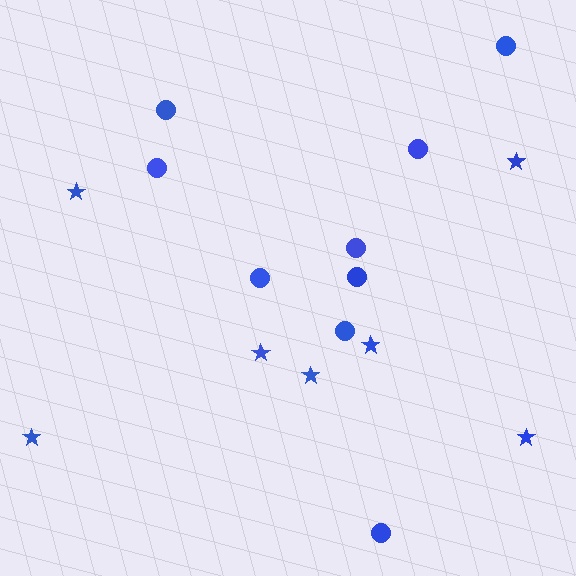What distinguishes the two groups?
There are 2 groups: one group of circles (9) and one group of stars (7).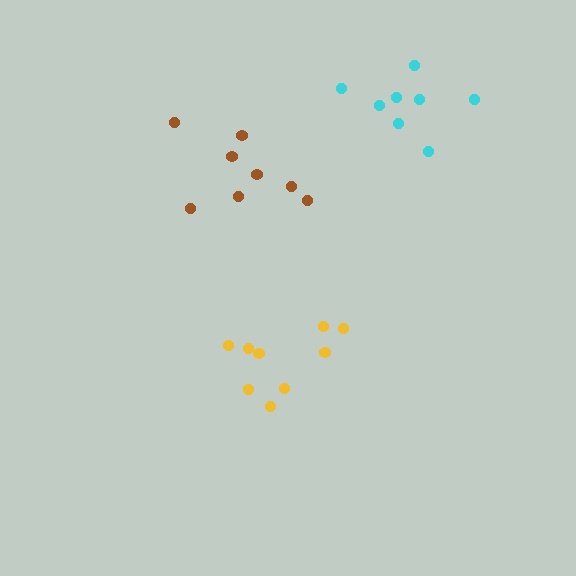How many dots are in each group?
Group 1: 9 dots, Group 2: 8 dots, Group 3: 8 dots (25 total).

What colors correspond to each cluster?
The clusters are colored: yellow, brown, cyan.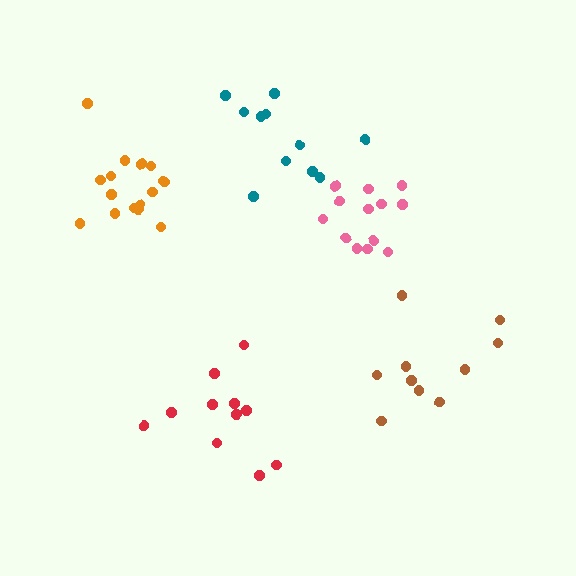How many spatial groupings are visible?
There are 5 spatial groupings.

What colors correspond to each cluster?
The clusters are colored: red, brown, orange, pink, teal.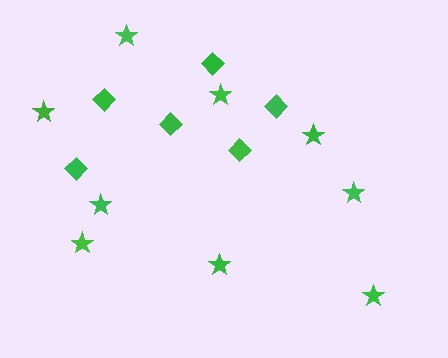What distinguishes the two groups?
There are 2 groups: one group of stars (9) and one group of diamonds (6).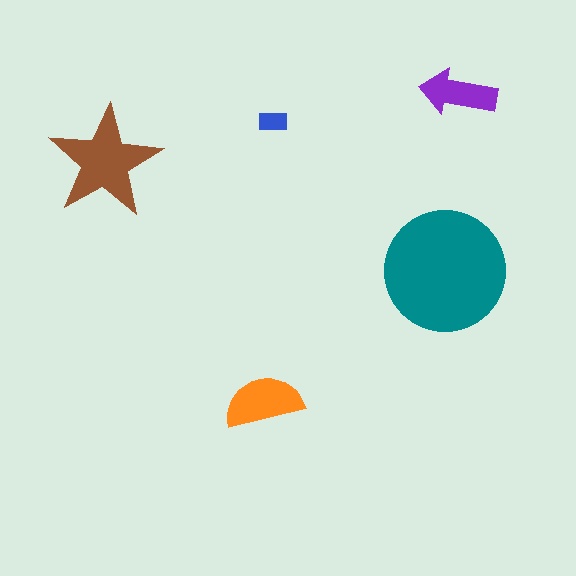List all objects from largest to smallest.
The teal circle, the brown star, the orange semicircle, the purple arrow, the blue rectangle.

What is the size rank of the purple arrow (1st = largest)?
4th.